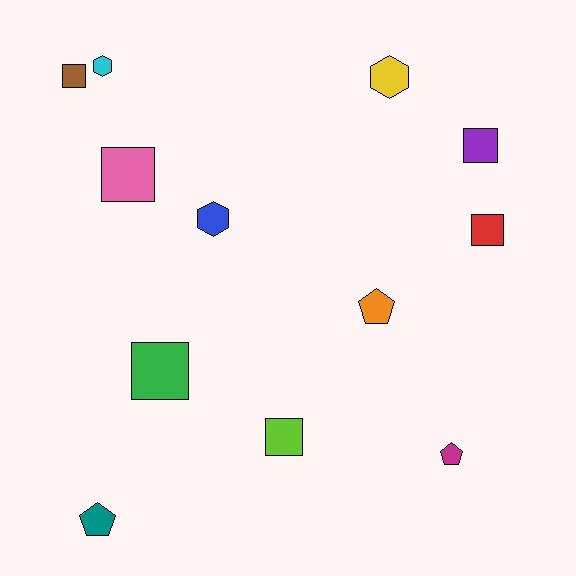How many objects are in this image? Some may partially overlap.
There are 12 objects.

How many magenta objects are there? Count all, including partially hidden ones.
There is 1 magenta object.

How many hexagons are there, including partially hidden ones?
There are 3 hexagons.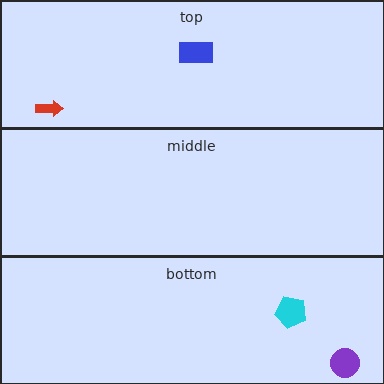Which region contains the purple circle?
The bottom region.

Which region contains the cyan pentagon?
The bottom region.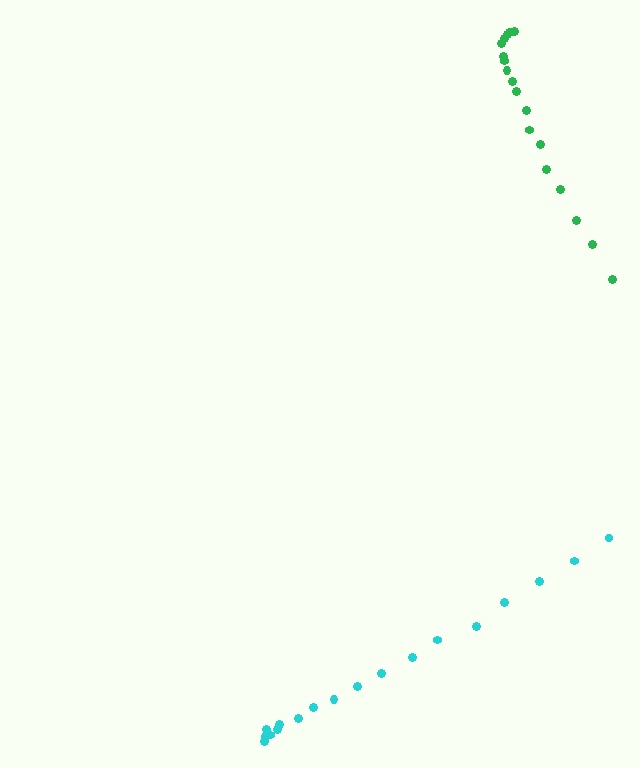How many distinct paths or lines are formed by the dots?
There are 2 distinct paths.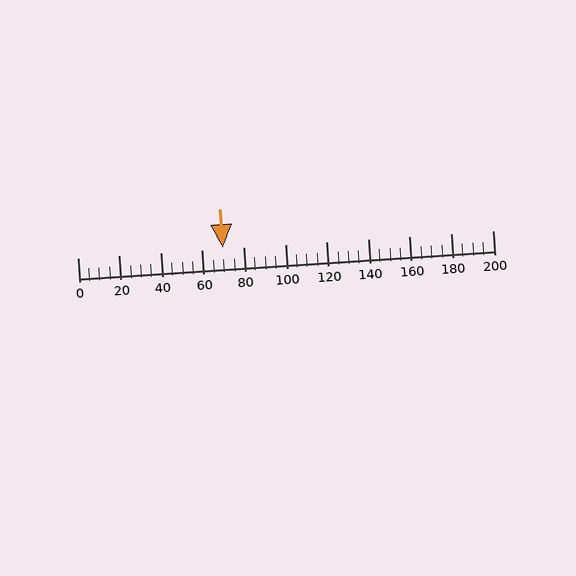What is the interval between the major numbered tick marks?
The major tick marks are spaced 20 units apart.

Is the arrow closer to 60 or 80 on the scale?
The arrow is closer to 80.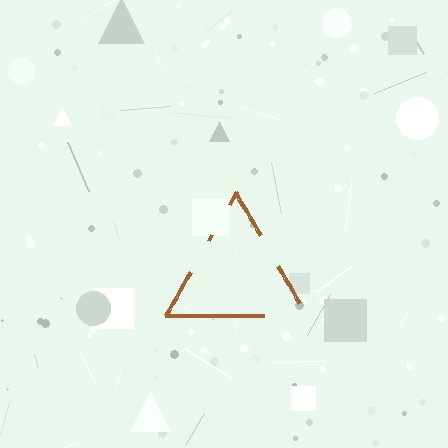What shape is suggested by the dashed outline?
The dashed outline suggests a triangle.